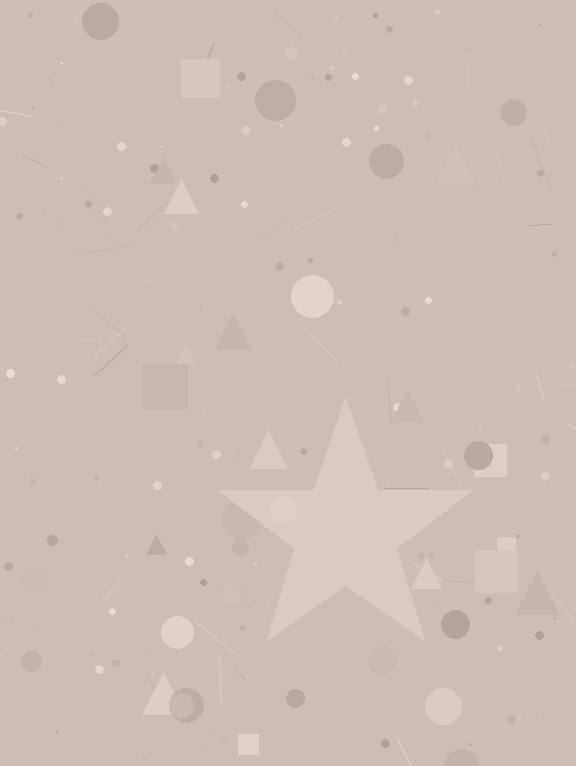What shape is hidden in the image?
A star is hidden in the image.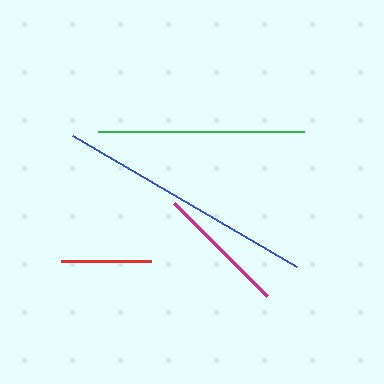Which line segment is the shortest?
The red line is the shortest at approximately 90 pixels.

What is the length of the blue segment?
The blue segment is approximately 260 pixels long.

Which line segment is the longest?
The blue line is the longest at approximately 260 pixels.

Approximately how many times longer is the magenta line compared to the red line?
The magenta line is approximately 1.5 times the length of the red line.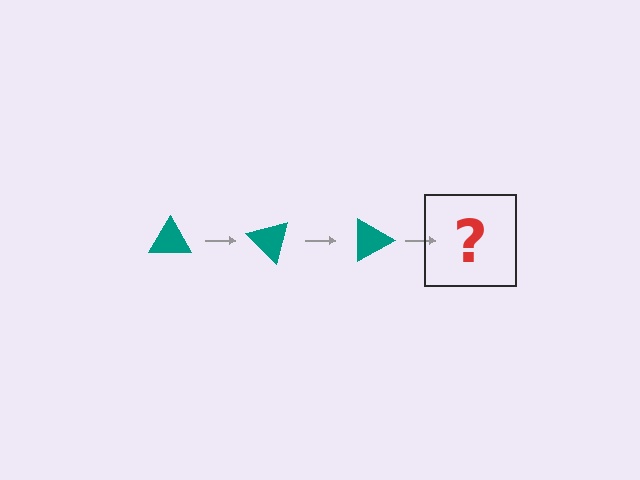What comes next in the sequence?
The next element should be a teal triangle rotated 135 degrees.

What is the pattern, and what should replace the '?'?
The pattern is that the triangle rotates 45 degrees each step. The '?' should be a teal triangle rotated 135 degrees.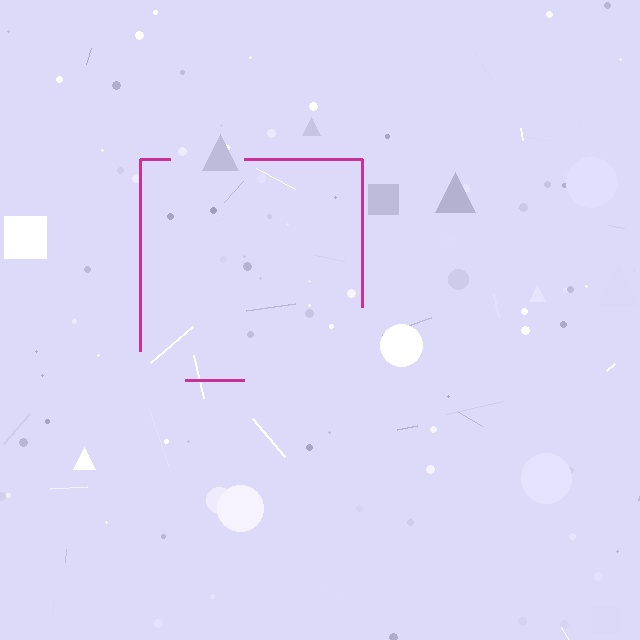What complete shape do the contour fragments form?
The contour fragments form a square.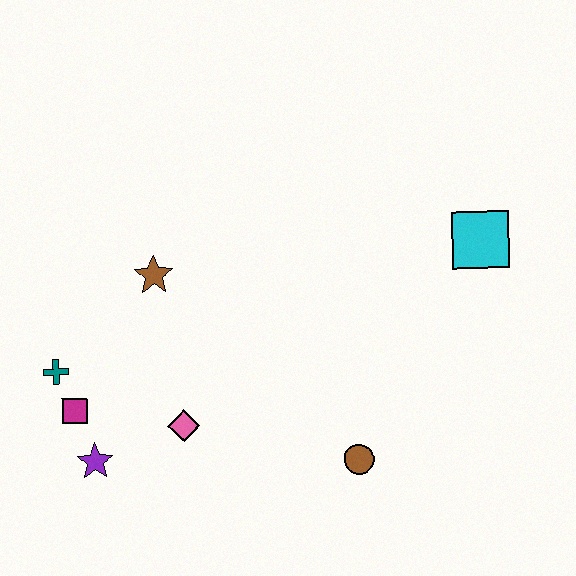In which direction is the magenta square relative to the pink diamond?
The magenta square is to the left of the pink diamond.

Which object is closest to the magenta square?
The teal cross is closest to the magenta square.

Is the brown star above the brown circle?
Yes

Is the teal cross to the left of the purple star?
Yes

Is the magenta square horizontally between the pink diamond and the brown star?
No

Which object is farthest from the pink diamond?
The cyan square is farthest from the pink diamond.